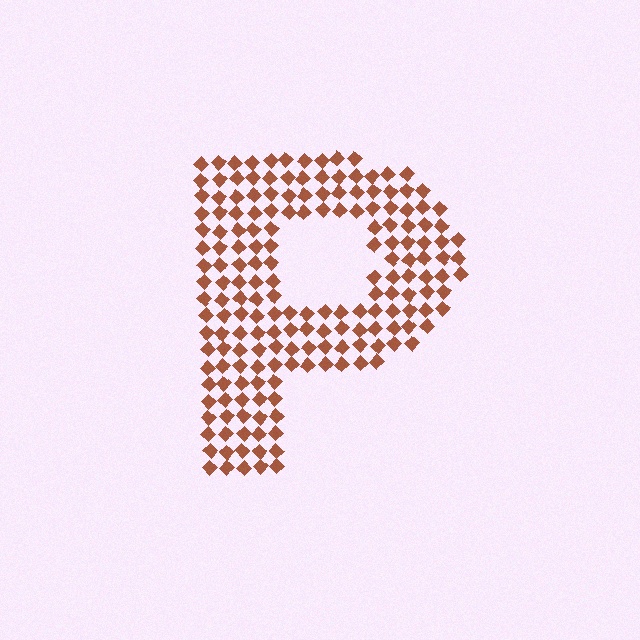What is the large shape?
The large shape is the letter P.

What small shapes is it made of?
It is made of small diamonds.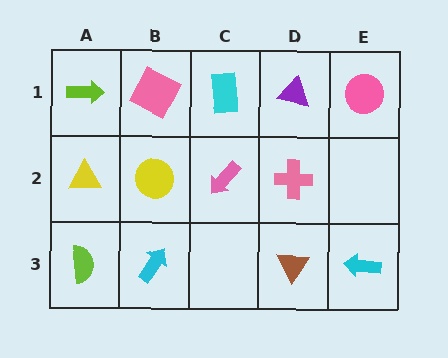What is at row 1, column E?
A pink circle.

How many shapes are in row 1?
5 shapes.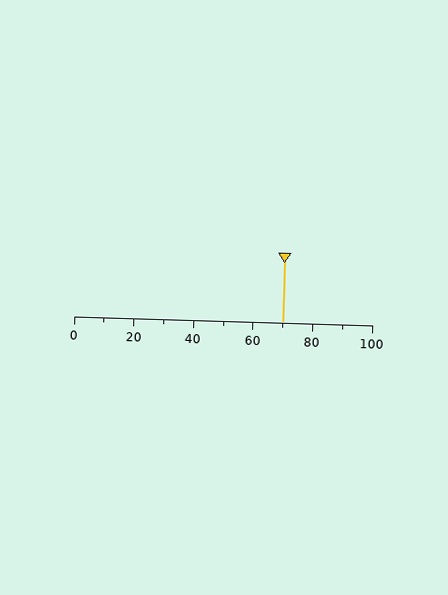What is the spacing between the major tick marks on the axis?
The major ticks are spaced 20 apart.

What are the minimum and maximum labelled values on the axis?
The axis runs from 0 to 100.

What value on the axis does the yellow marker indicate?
The marker indicates approximately 70.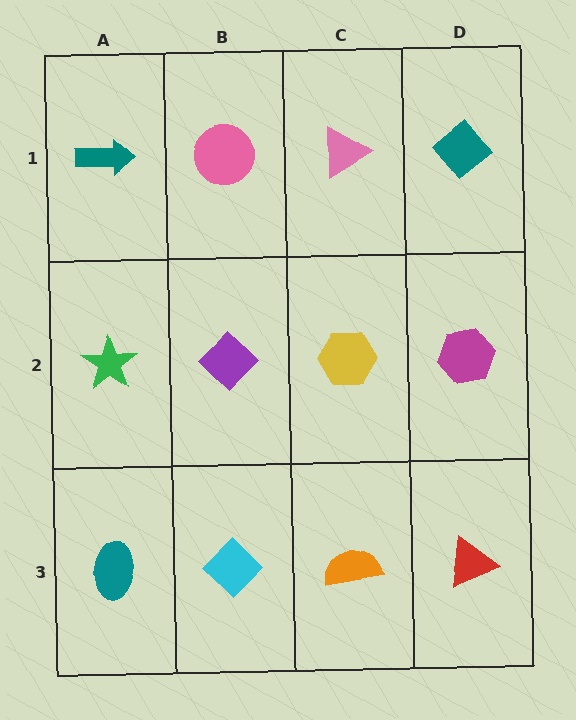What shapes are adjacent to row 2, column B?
A pink circle (row 1, column B), a cyan diamond (row 3, column B), a green star (row 2, column A), a yellow hexagon (row 2, column C).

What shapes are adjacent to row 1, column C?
A yellow hexagon (row 2, column C), a pink circle (row 1, column B), a teal diamond (row 1, column D).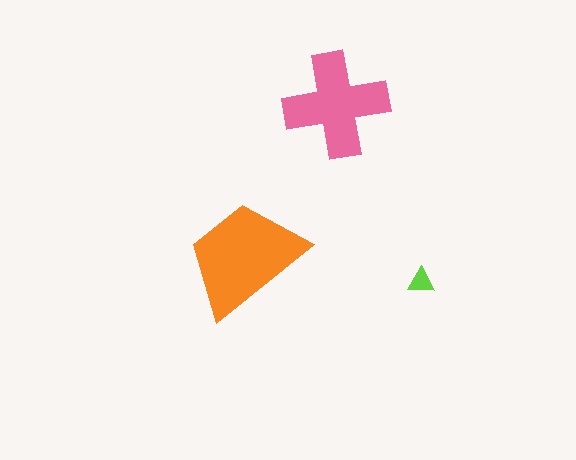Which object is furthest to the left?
The orange trapezoid is leftmost.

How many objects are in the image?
There are 3 objects in the image.